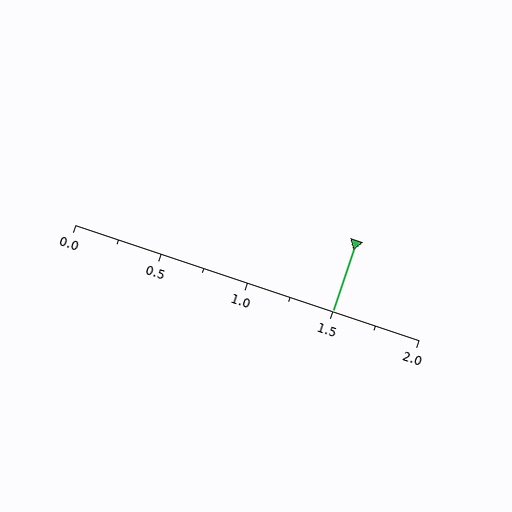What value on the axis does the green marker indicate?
The marker indicates approximately 1.5.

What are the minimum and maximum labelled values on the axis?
The axis runs from 0.0 to 2.0.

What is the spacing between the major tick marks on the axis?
The major ticks are spaced 0.5 apart.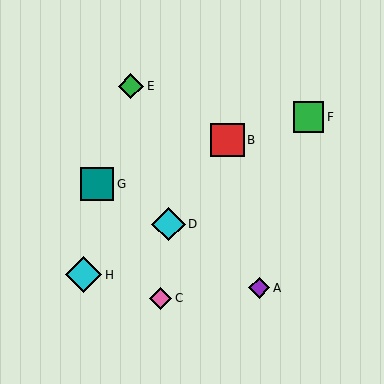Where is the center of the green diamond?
The center of the green diamond is at (131, 86).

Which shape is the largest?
The cyan diamond (labeled H) is the largest.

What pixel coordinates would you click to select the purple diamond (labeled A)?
Click at (259, 288) to select the purple diamond A.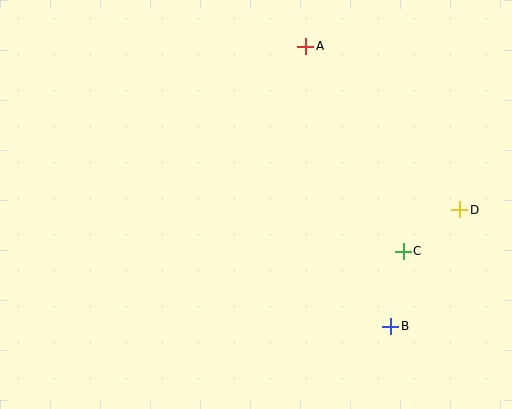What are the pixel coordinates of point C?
Point C is at (403, 251).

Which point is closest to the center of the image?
Point C at (403, 251) is closest to the center.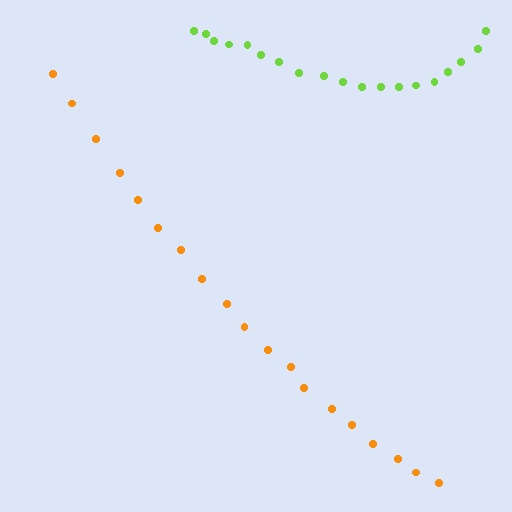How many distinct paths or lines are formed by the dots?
There are 2 distinct paths.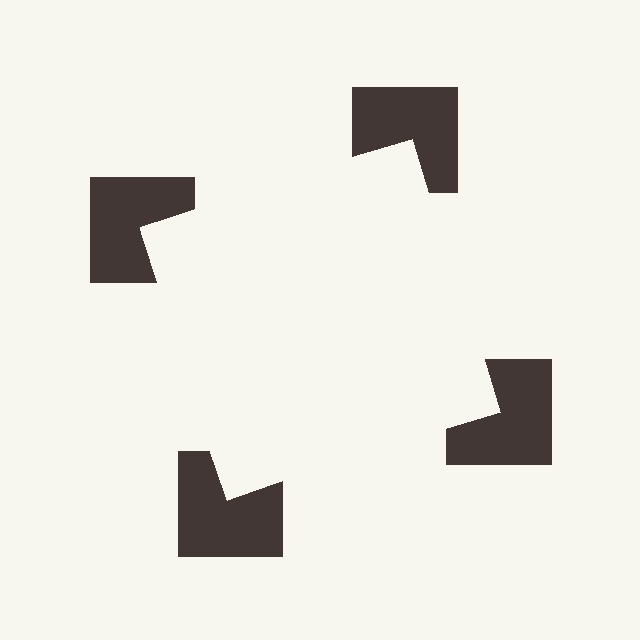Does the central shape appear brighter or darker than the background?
It typically appears slightly brighter than the background, even though no actual brightness change is drawn.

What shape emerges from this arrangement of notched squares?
An illusory square — its edges are inferred from the aligned wedge cuts in the notched squares, not physically drawn.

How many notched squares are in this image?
There are 4 — one at each vertex of the illusory square.